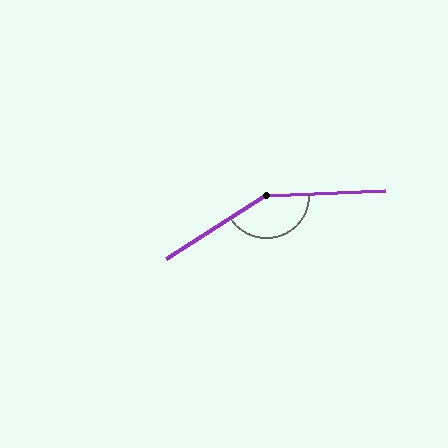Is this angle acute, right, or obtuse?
It is obtuse.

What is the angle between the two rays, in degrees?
Approximately 150 degrees.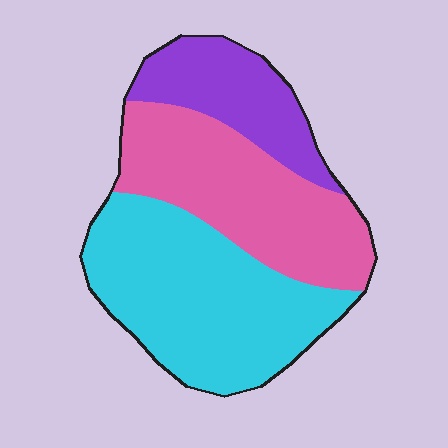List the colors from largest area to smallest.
From largest to smallest: cyan, pink, purple.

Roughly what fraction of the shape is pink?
Pink covers about 35% of the shape.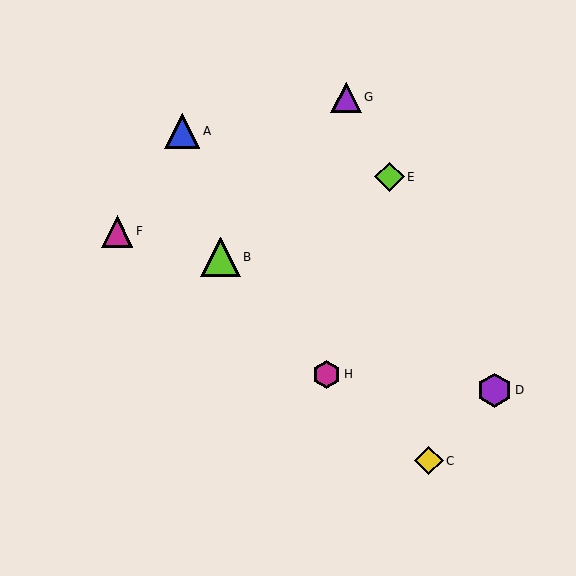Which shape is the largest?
The lime triangle (labeled B) is the largest.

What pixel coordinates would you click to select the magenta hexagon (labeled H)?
Click at (327, 374) to select the magenta hexagon H.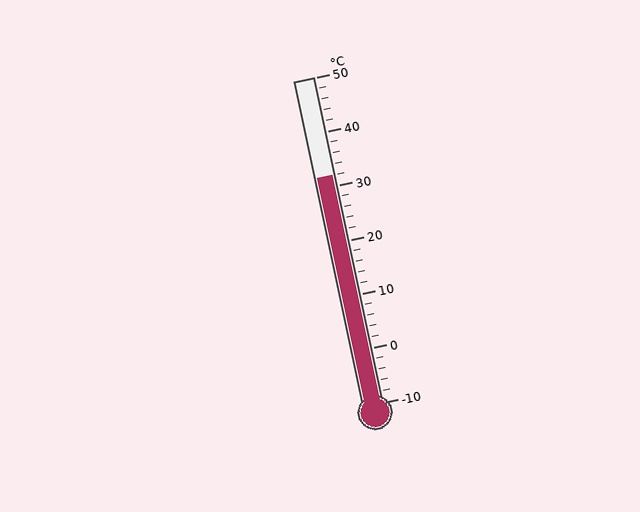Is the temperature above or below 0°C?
The temperature is above 0°C.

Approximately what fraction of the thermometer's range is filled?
The thermometer is filled to approximately 70% of its range.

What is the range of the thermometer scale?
The thermometer scale ranges from -10°C to 50°C.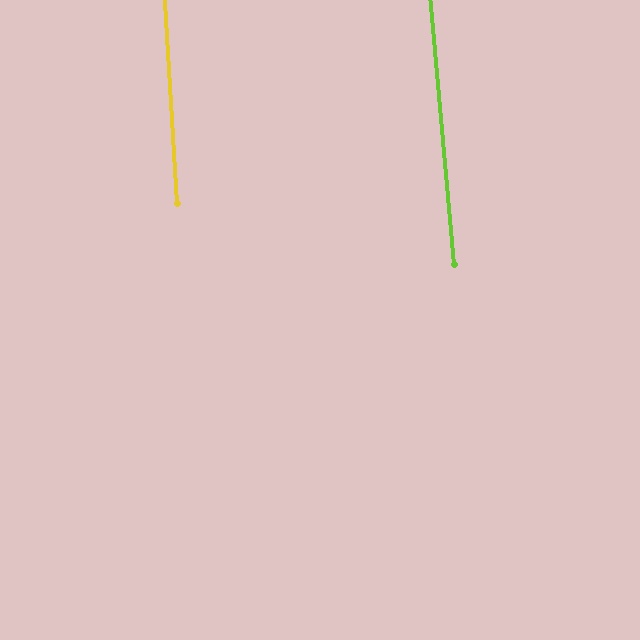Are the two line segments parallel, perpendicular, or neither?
Parallel — their directions differ by only 2.0°.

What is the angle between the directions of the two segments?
Approximately 2 degrees.